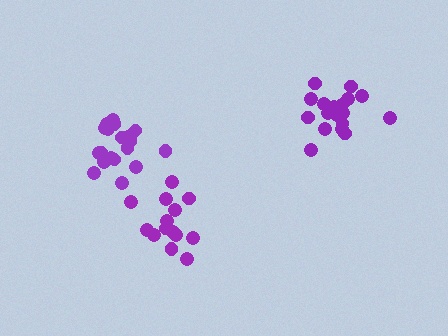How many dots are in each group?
Group 1: 19 dots, Group 2: 19 dots, Group 3: 14 dots (52 total).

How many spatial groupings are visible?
There are 3 spatial groupings.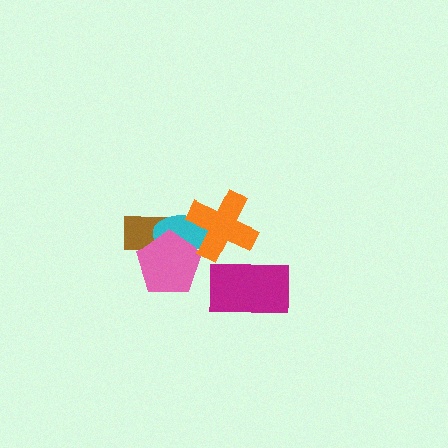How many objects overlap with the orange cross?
1 object overlaps with the orange cross.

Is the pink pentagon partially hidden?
No, no other shape covers it.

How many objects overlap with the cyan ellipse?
3 objects overlap with the cyan ellipse.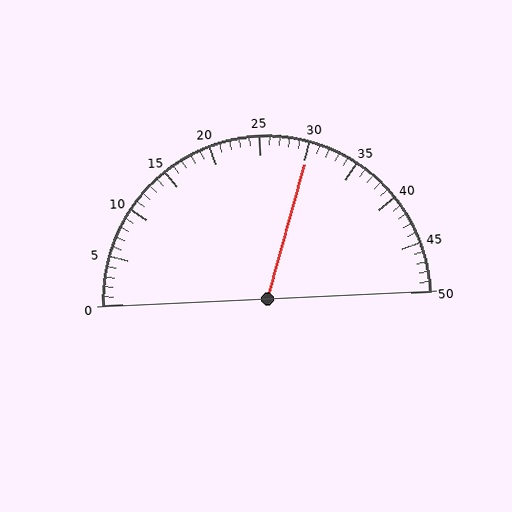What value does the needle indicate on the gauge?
The needle indicates approximately 30.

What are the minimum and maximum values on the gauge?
The gauge ranges from 0 to 50.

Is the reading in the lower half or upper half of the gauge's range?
The reading is in the upper half of the range (0 to 50).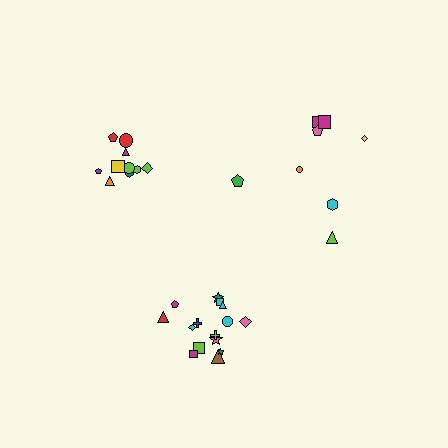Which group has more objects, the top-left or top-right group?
The top-left group.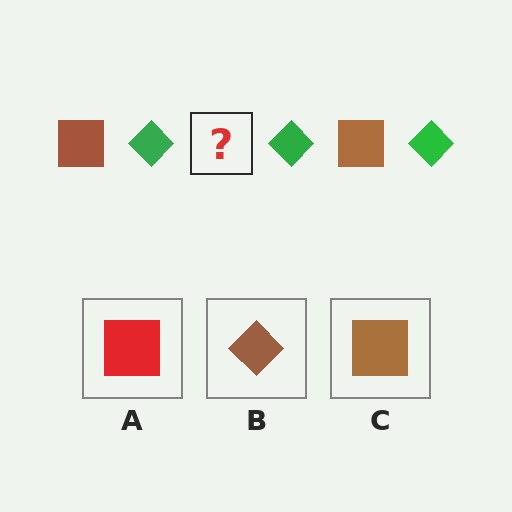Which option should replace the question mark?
Option C.